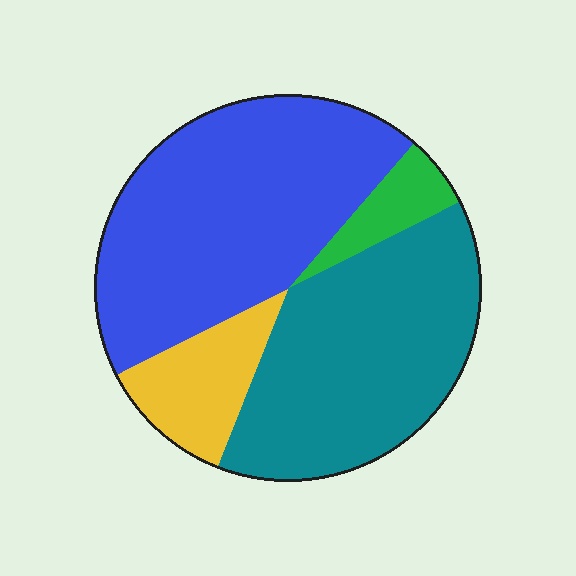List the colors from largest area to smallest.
From largest to smallest: blue, teal, yellow, green.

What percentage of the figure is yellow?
Yellow covers 12% of the figure.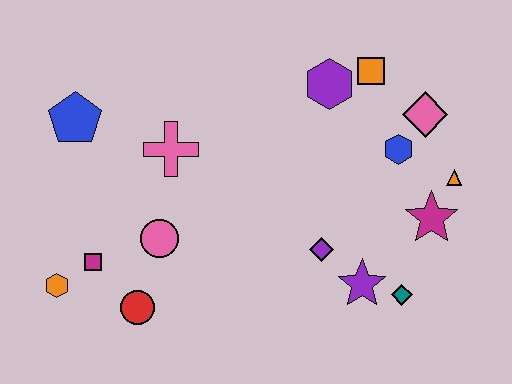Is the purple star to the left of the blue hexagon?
Yes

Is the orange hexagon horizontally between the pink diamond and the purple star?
No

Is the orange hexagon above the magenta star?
No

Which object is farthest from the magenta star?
The orange hexagon is farthest from the magenta star.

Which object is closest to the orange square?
The purple hexagon is closest to the orange square.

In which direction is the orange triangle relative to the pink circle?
The orange triangle is to the right of the pink circle.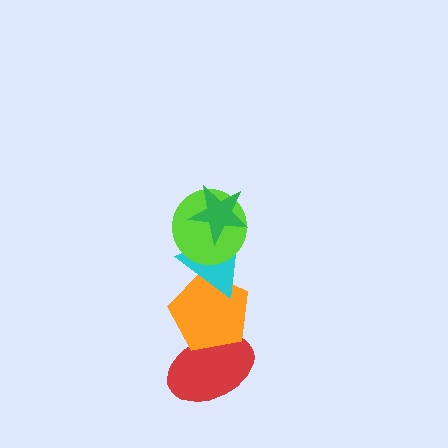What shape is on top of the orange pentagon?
The cyan triangle is on top of the orange pentagon.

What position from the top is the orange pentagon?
The orange pentagon is 4th from the top.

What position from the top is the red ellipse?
The red ellipse is 5th from the top.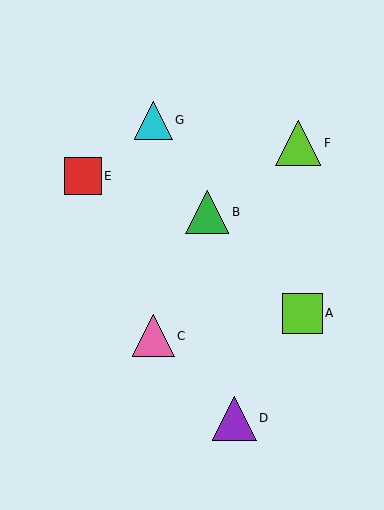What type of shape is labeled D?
Shape D is a purple triangle.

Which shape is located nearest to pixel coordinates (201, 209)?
The green triangle (labeled B) at (207, 212) is nearest to that location.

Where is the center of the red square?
The center of the red square is at (83, 176).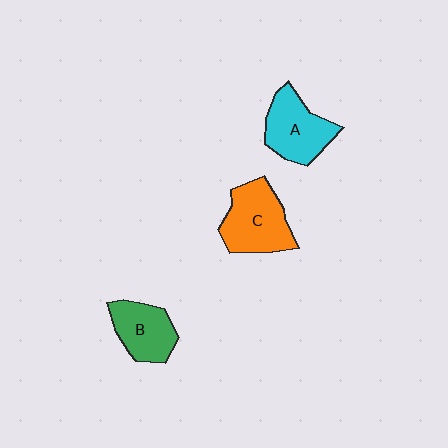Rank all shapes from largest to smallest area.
From largest to smallest: C (orange), A (cyan), B (green).